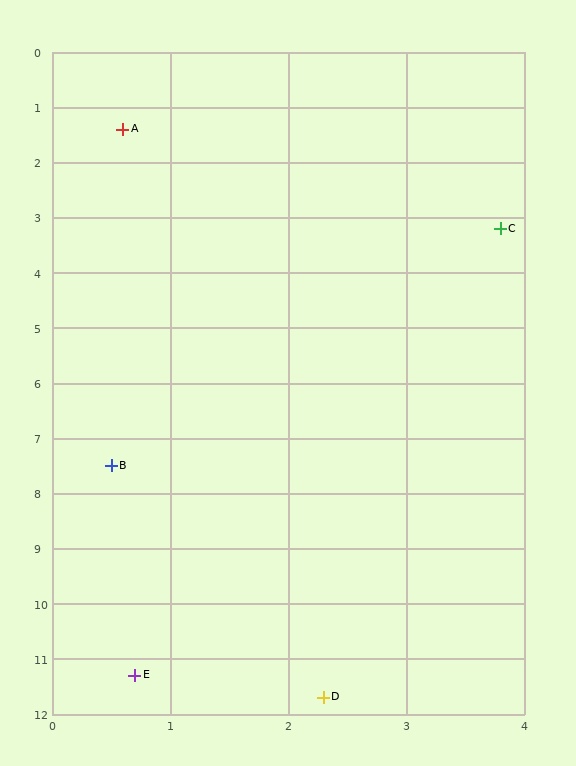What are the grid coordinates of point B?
Point B is at approximately (0.5, 7.5).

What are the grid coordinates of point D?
Point D is at approximately (2.3, 11.7).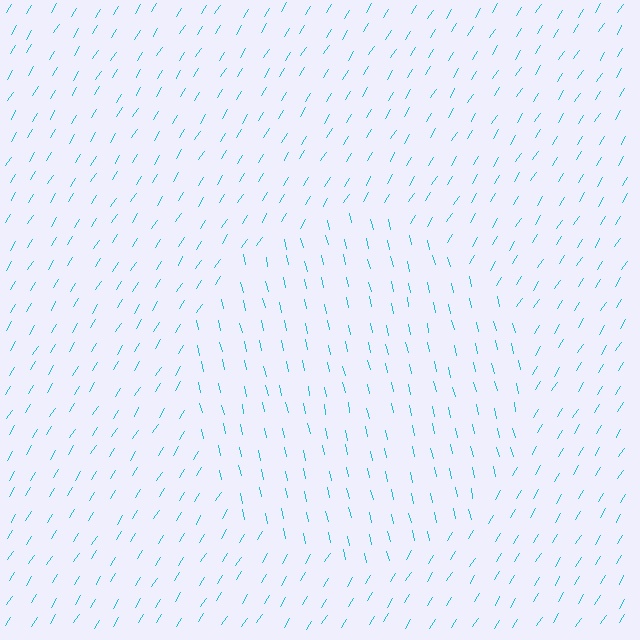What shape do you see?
I see a circle.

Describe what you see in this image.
The image is filled with small cyan line segments. A circle region in the image has lines oriented differently from the surrounding lines, creating a visible texture boundary.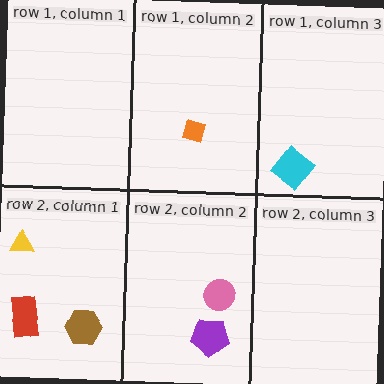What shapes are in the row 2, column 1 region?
The red rectangle, the brown hexagon, the yellow triangle.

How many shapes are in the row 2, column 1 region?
3.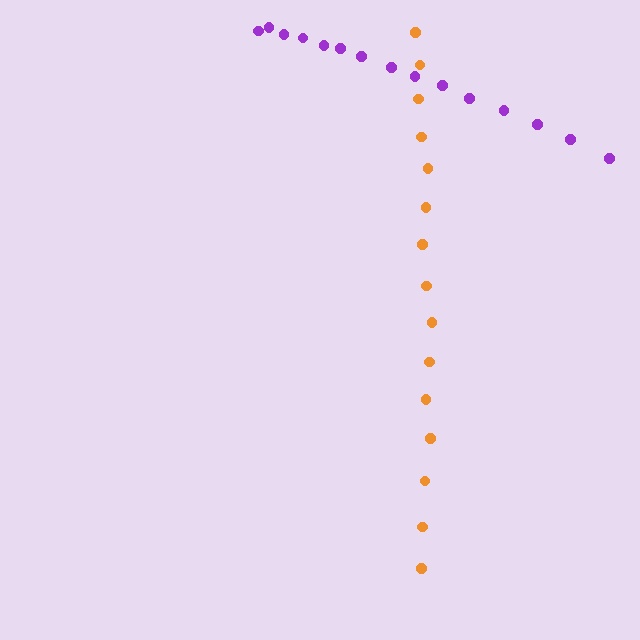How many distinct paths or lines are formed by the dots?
There are 2 distinct paths.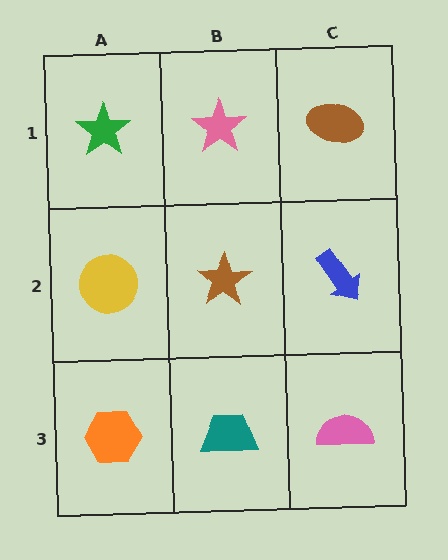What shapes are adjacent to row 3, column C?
A blue arrow (row 2, column C), a teal trapezoid (row 3, column B).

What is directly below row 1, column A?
A yellow circle.